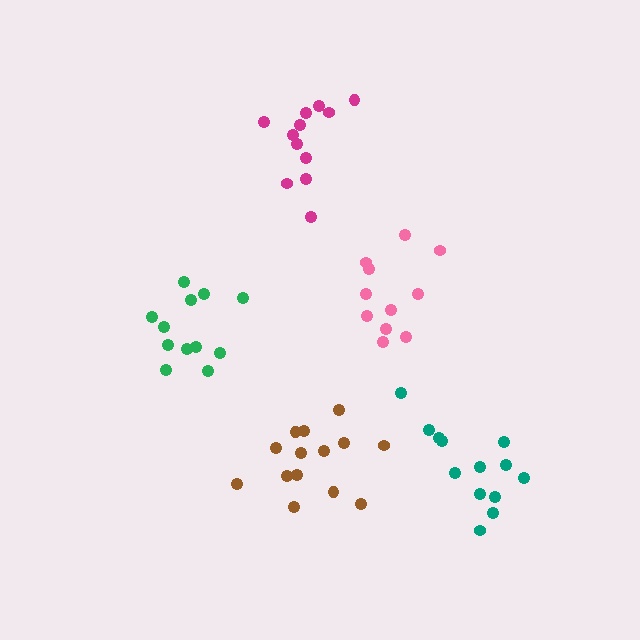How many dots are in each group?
Group 1: 11 dots, Group 2: 13 dots, Group 3: 12 dots, Group 4: 12 dots, Group 5: 14 dots (62 total).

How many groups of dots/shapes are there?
There are 5 groups.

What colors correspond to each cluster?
The clusters are colored: pink, teal, magenta, green, brown.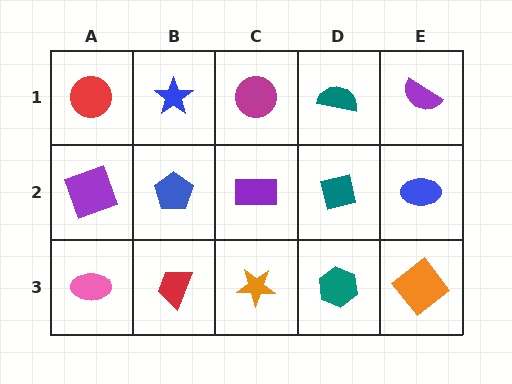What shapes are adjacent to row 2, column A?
A red circle (row 1, column A), a pink ellipse (row 3, column A), a blue pentagon (row 2, column B).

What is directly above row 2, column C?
A magenta circle.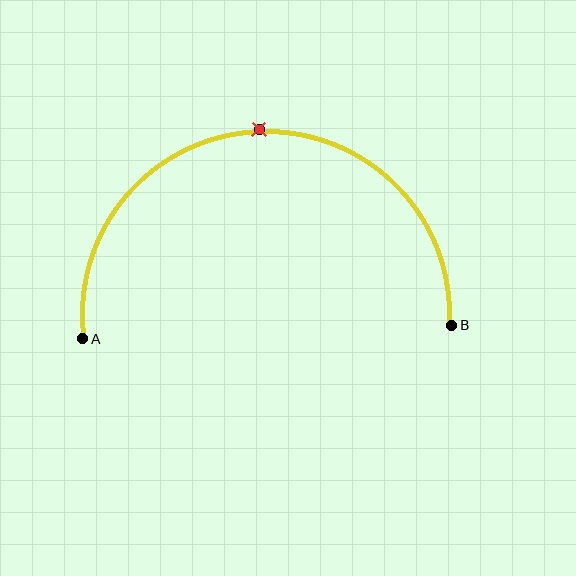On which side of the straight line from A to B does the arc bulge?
The arc bulges above the straight line connecting A and B.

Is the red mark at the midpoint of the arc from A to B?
Yes. The red mark lies on the arc at equal arc-length from both A and B — it is the arc midpoint.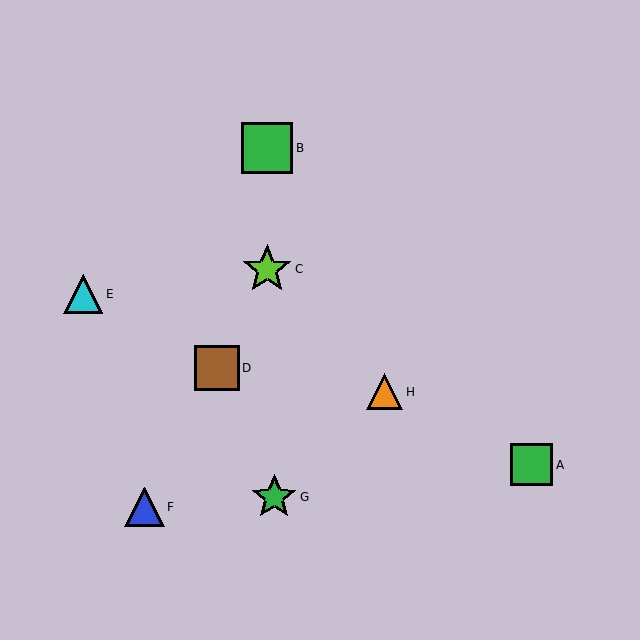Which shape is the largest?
The green square (labeled B) is the largest.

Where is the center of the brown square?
The center of the brown square is at (217, 368).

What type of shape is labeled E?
Shape E is a cyan triangle.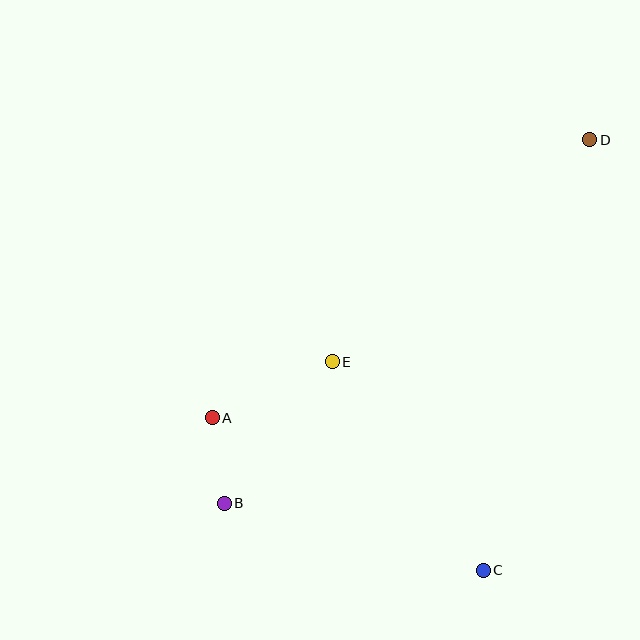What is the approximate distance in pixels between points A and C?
The distance between A and C is approximately 311 pixels.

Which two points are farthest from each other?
Points B and D are farthest from each other.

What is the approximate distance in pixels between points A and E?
The distance between A and E is approximately 132 pixels.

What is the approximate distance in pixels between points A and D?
The distance between A and D is approximately 469 pixels.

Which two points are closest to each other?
Points A and B are closest to each other.